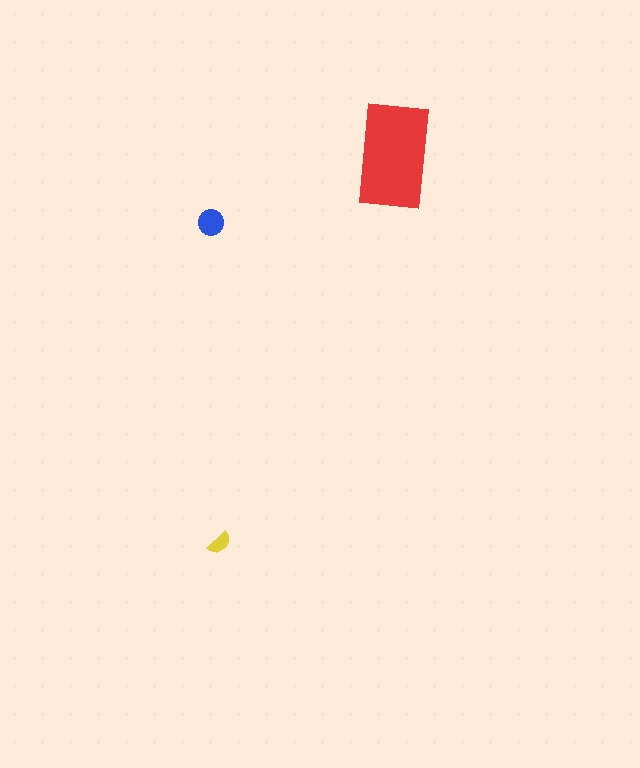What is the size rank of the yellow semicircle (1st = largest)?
3rd.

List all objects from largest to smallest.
The red rectangle, the blue circle, the yellow semicircle.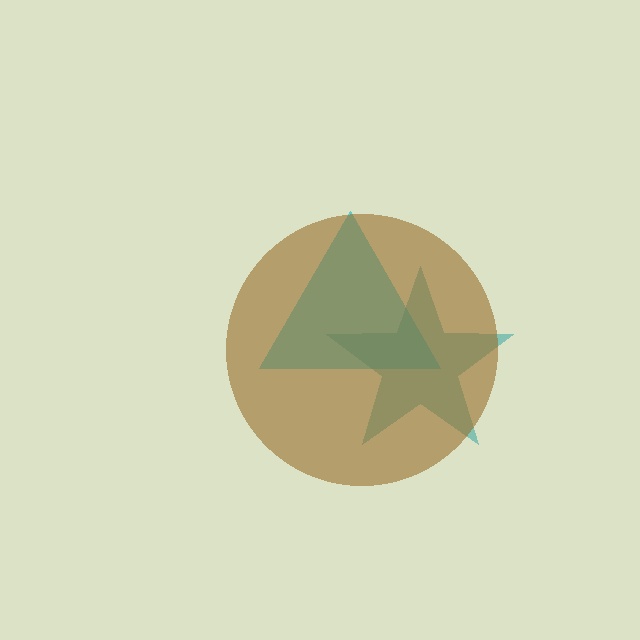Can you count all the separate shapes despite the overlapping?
Yes, there are 3 separate shapes.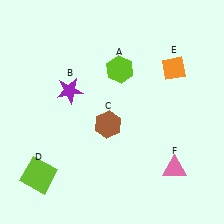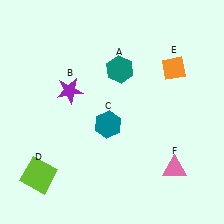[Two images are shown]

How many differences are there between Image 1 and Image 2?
There are 2 differences between the two images.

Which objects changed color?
A changed from lime to teal. C changed from brown to teal.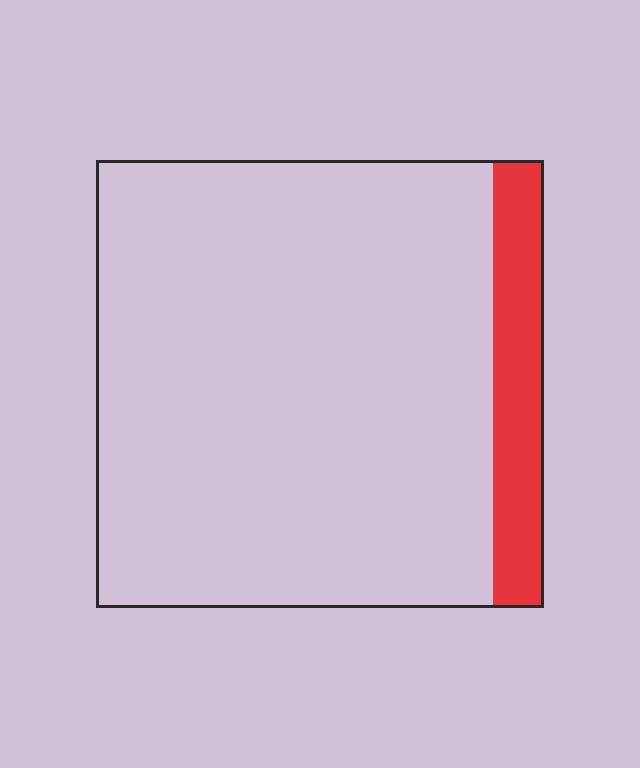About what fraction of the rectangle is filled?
About one eighth (1/8).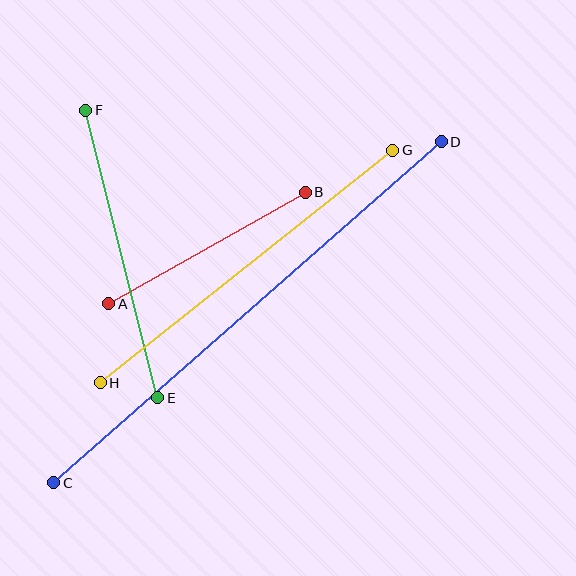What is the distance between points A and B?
The distance is approximately 226 pixels.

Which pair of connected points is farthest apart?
Points C and D are farthest apart.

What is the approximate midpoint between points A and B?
The midpoint is at approximately (207, 248) pixels.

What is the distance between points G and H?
The distance is approximately 374 pixels.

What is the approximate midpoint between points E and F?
The midpoint is at approximately (122, 254) pixels.